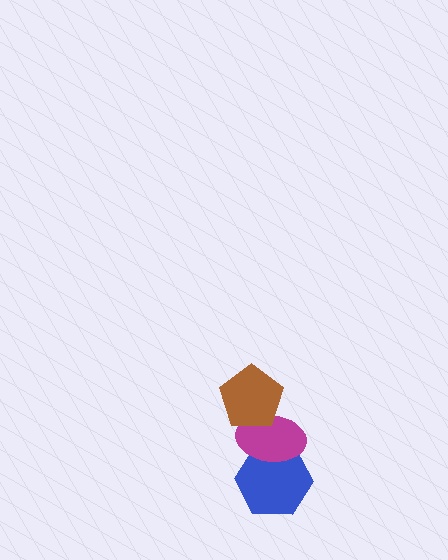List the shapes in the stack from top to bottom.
From top to bottom: the brown pentagon, the magenta ellipse, the blue hexagon.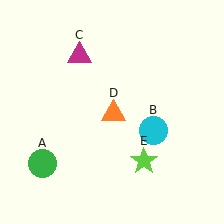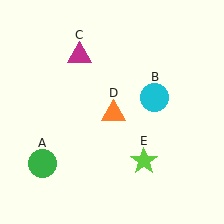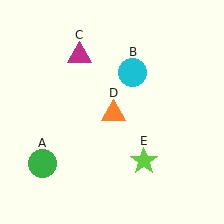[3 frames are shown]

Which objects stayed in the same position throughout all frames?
Green circle (object A) and magenta triangle (object C) and orange triangle (object D) and lime star (object E) remained stationary.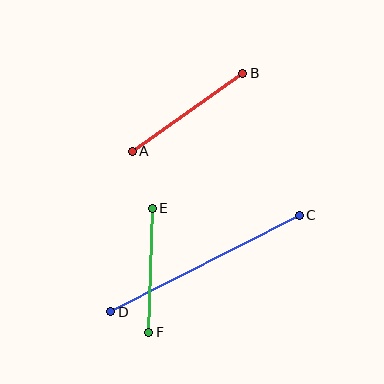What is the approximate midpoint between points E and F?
The midpoint is at approximately (151, 270) pixels.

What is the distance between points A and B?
The distance is approximately 135 pixels.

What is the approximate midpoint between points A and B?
The midpoint is at approximately (188, 112) pixels.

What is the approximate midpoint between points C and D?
The midpoint is at approximately (205, 263) pixels.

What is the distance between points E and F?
The distance is approximately 124 pixels.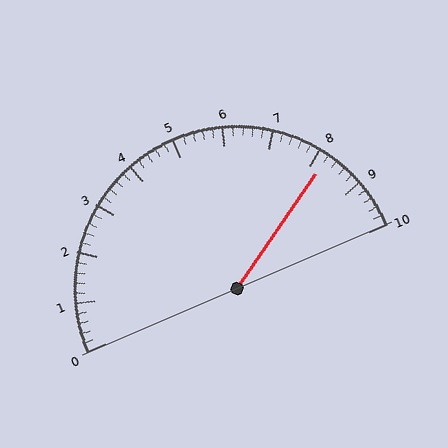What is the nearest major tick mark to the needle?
The nearest major tick mark is 8.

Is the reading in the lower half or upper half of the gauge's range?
The reading is in the upper half of the range (0 to 10).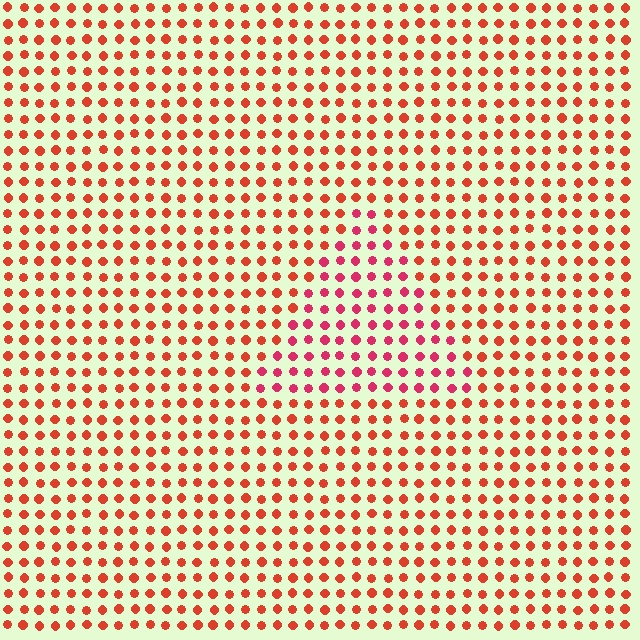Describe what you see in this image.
The image is filled with small red elements in a uniform arrangement. A triangle-shaped region is visible where the elements are tinted to a slightly different hue, forming a subtle color boundary.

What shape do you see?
I see a triangle.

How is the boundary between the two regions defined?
The boundary is defined purely by a slight shift in hue (about 27 degrees). Spacing, size, and orientation are identical on both sides.